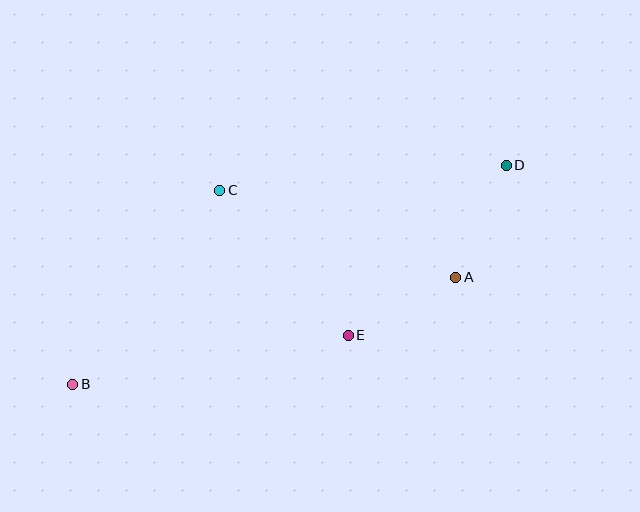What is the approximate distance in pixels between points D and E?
The distance between D and E is approximately 232 pixels.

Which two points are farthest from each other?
Points B and D are farthest from each other.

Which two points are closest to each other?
Points A and D are closest to each other.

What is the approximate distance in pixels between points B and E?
The distance between B and E is approximately 280 pixels.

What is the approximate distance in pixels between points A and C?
The distance between A and C is approximately 252 pixels.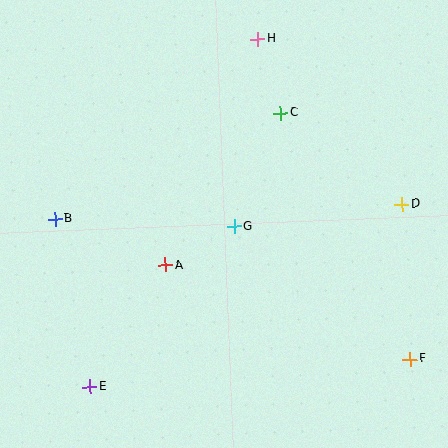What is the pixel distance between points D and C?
The distance between D and C is 152 pixels.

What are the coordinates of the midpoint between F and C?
The midpoint between F and C is at (345, 236).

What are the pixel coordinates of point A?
Point A is at (165, 265).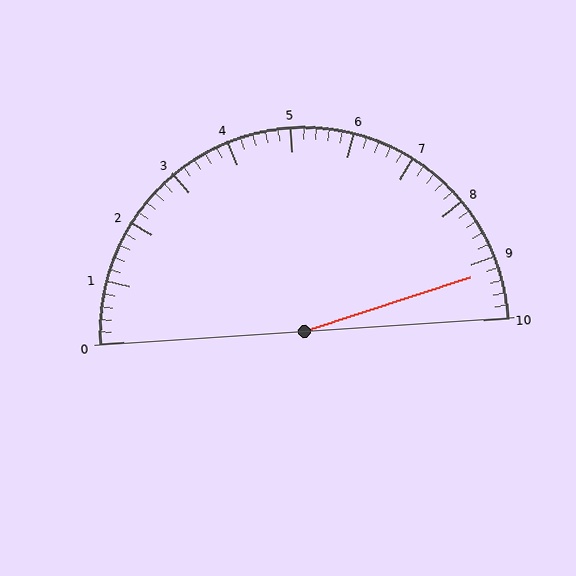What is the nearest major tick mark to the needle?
The nearest major tick mark is 9.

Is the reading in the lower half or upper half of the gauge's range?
The reading is in the upper half of the range (0 to 10).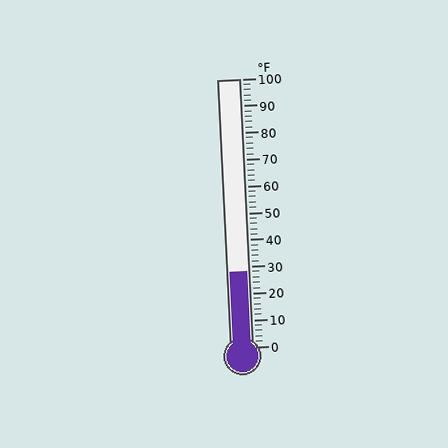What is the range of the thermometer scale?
The thermometer scale ranges from 0°F to 100°F.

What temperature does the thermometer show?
The thermometer shows approximately 28°F.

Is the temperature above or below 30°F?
The temperature is below 30°F.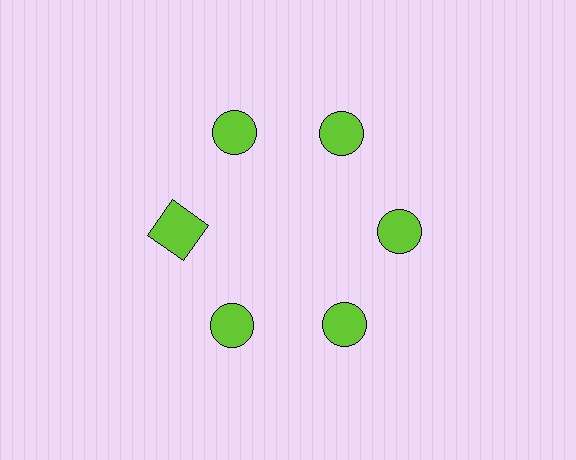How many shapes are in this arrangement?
There are 6 shapes arranged in a ring pattern.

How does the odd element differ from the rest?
It has a different shape: square instead of circle.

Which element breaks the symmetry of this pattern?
The lime square at roughly the 9 o'clock position breaks the symmetry. All other shapes are lime circles.